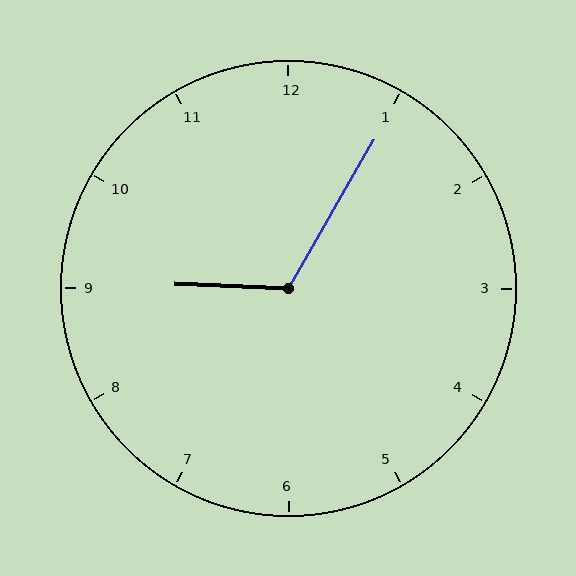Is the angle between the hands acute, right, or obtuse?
It is obtuse.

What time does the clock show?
9:05.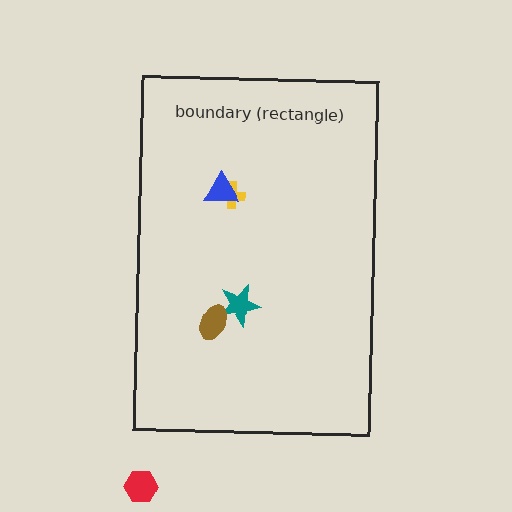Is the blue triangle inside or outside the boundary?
Inside.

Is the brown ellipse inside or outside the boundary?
Inside.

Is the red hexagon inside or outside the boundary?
Outside.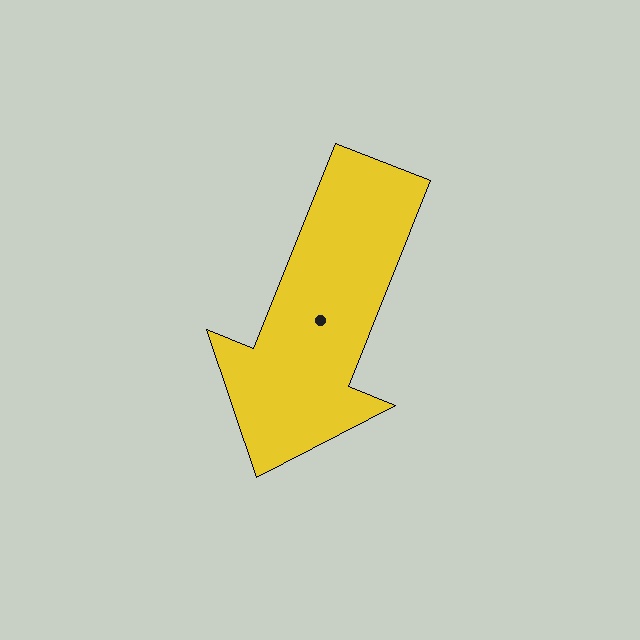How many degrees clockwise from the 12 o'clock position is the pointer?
Approximately 202 degrees.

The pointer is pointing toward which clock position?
Roughly 7 o'clock.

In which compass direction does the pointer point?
South.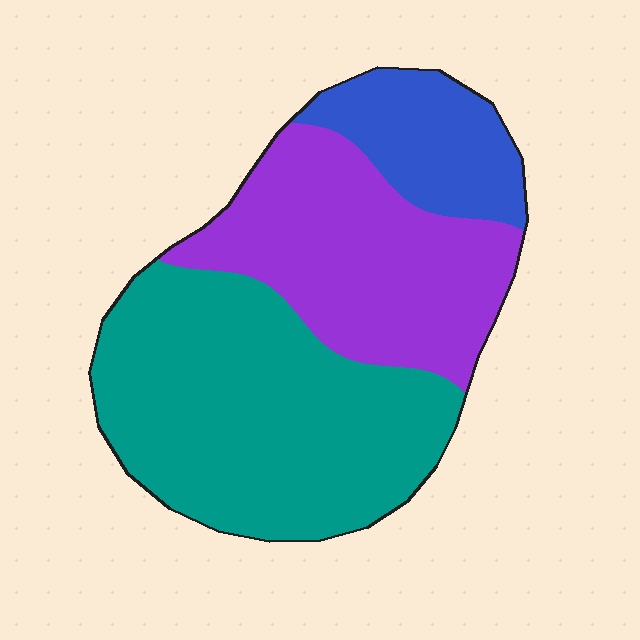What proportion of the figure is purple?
Purple takes up between a third and a half of the figure.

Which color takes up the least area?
Blue, at roughly 15%.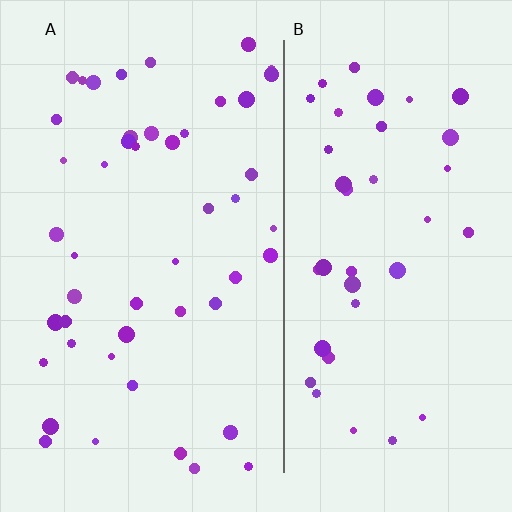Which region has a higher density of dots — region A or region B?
A (the left).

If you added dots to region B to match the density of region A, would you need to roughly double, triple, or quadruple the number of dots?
Approximately double.